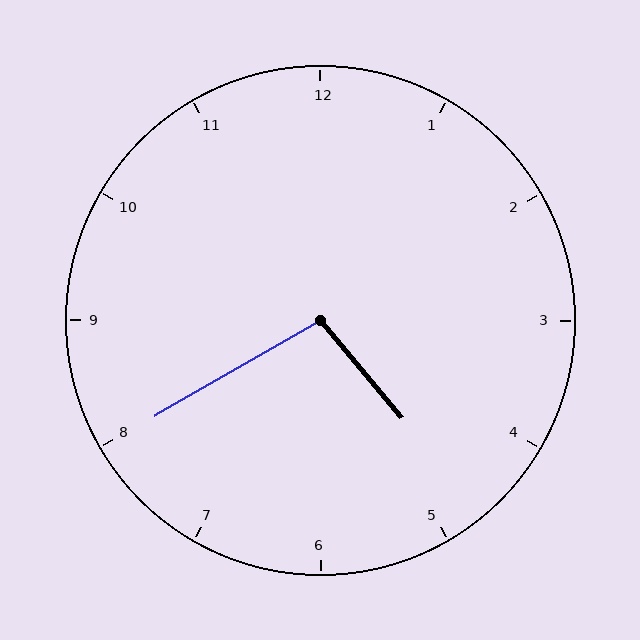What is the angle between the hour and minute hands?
Approximately 100 degrees.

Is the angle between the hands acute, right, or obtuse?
It is obtuse.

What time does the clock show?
4:40.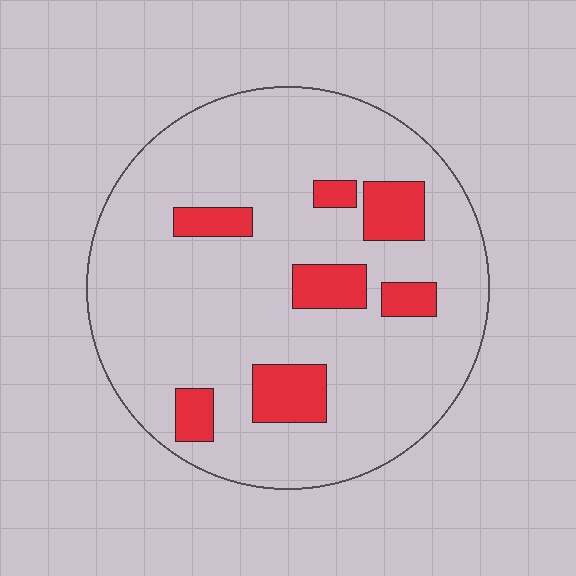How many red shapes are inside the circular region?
7.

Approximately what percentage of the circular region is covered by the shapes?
Approximately 15%.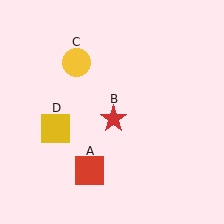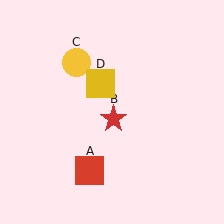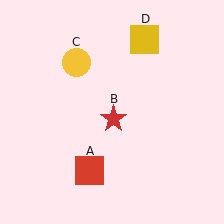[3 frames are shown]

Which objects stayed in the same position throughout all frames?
Red square (object A) and red star (object B) and yellow circle (object C) remained stationary.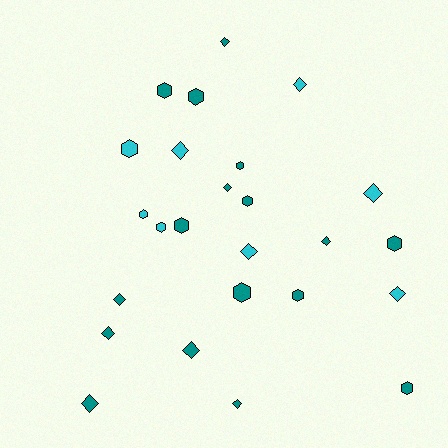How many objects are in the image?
There are 25 objects.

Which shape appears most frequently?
Diamond, with 13 objects.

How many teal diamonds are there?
There are 8 teal diamonds.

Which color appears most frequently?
Teal, with 17 objects.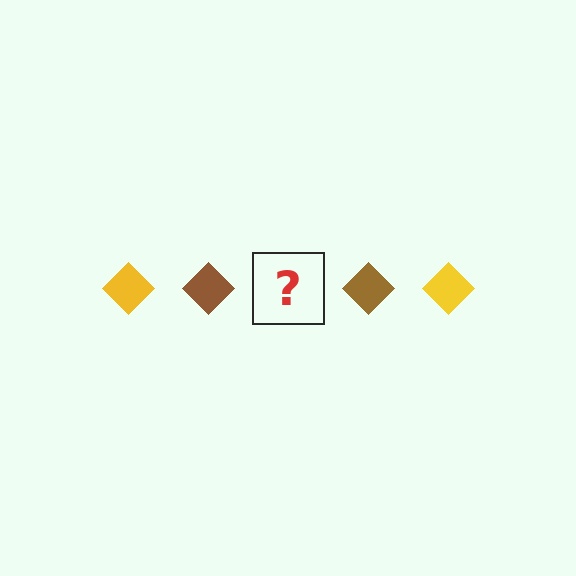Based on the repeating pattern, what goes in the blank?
The blank should be a yellow diamond.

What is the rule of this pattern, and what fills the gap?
The rule is that the pattern cycles through yellow, brown diamonds. The gap should be filled with a yellow diamond.